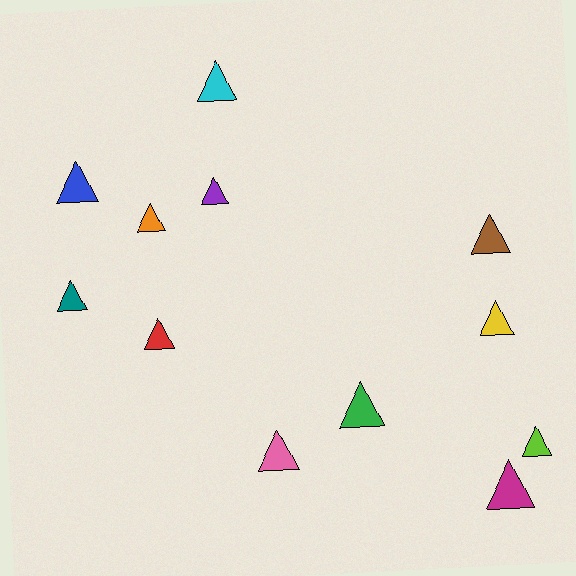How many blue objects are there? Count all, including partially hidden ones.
There is 1 blue object.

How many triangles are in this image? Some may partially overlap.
There are 12 triangles.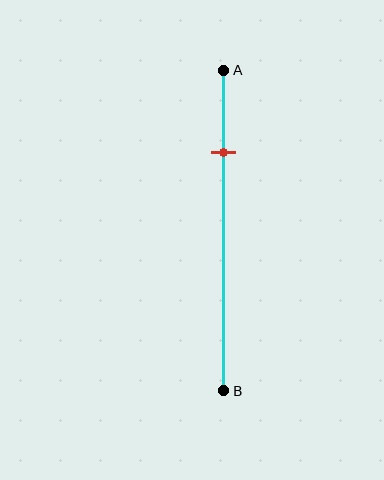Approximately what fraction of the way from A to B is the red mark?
The red mark is approximately 25% of the way from A to B.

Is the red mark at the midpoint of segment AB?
No, the mark is at about 25% from A, not at the 50% midpoint.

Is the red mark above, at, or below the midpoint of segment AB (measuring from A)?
The red mark is above the midpoint of segment AB.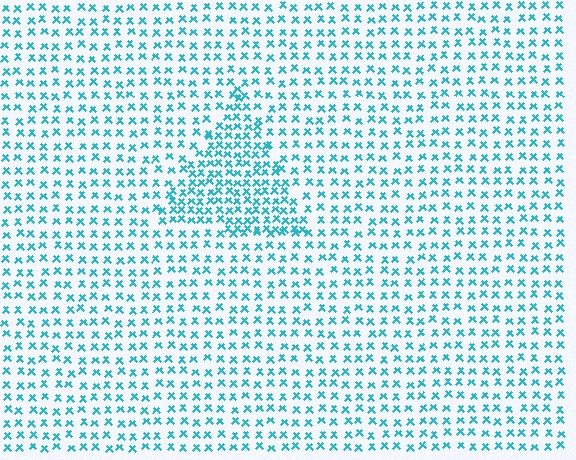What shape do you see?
I see a triangle.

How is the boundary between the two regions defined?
The boundary is defined by a change in element density (approximately 1.8x ratio). All elements are the same color, size, and shape.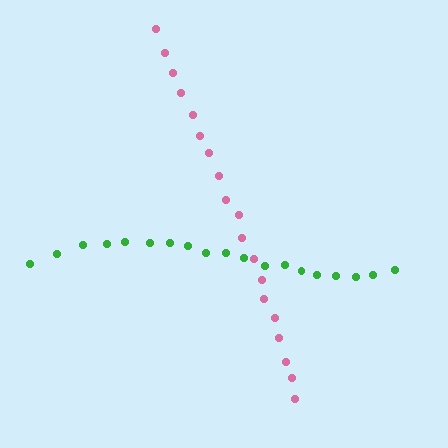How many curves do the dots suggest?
There are 2 distinct paths.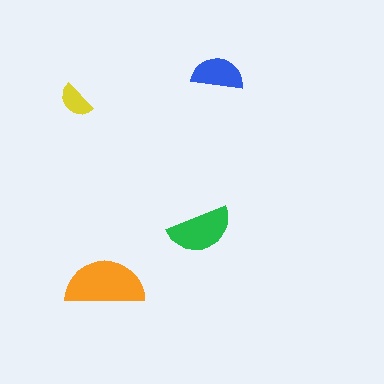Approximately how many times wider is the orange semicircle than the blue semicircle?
About 1.5 times wider.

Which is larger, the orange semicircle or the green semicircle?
The orange one.